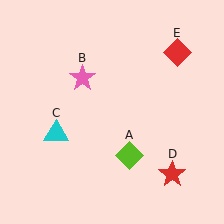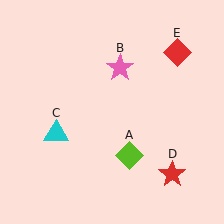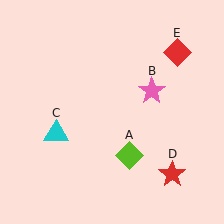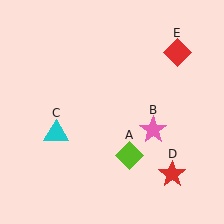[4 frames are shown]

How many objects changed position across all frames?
1 object changed position: pink star (object B).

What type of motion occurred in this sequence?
The pink star (object B) rotated clockwise around the center of the scene.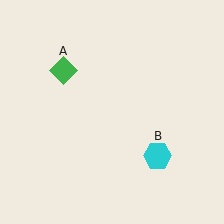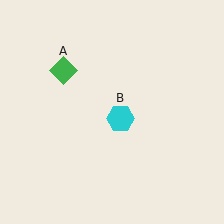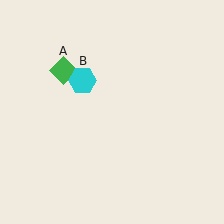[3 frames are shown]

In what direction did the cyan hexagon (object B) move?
The cyan hexagon (object B) moved up and to the left.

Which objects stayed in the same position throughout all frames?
Green diamond (object A) remained stationary.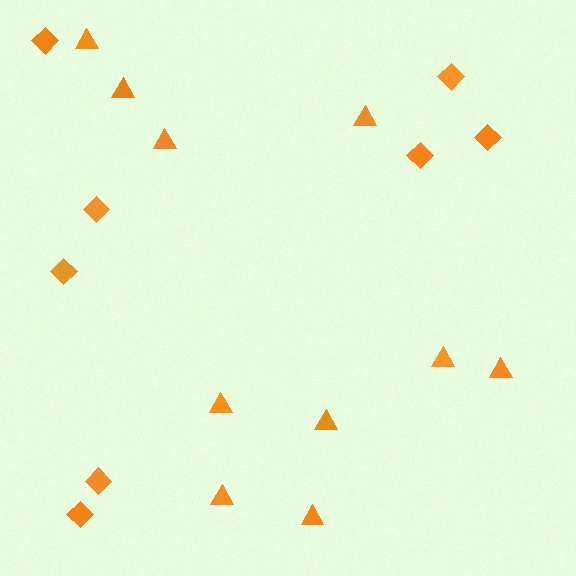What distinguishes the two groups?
There are 2 groups: one group of diamonds (8) and one group of triangles (10).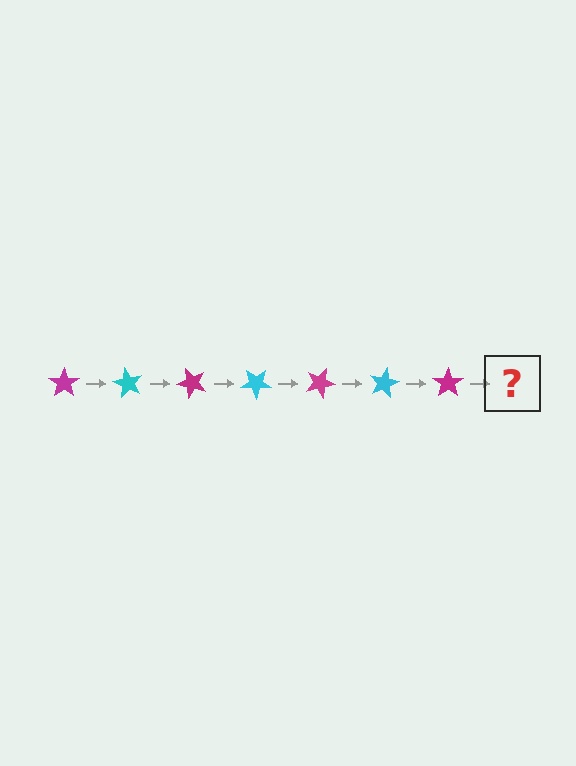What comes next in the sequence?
The next element should be a cyan star, rotated 420 degrees from the start.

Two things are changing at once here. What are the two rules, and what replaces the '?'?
The two rules are that it rotates 60 degrees each step and the color cycles through magenta and cyan. The '?' should be a cyan star, rotated 420 degrees from the start.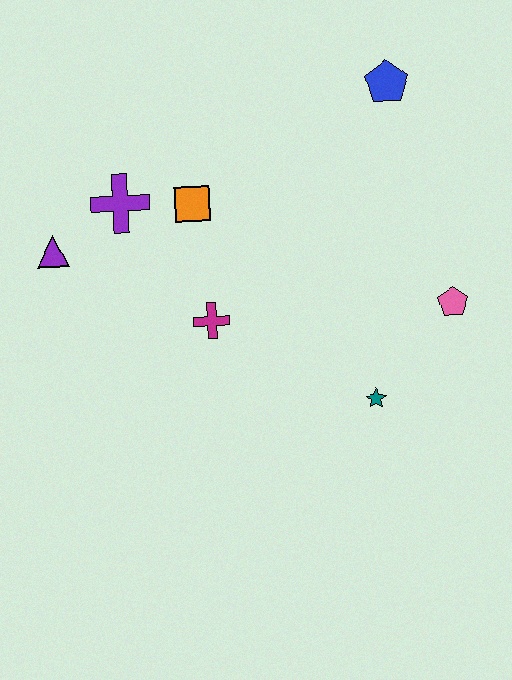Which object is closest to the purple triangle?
The purple cross is closest to the purple triangle.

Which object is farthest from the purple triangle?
The pink pentagon is farthest from the purple triangle.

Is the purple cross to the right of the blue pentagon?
No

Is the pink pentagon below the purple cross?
Yes